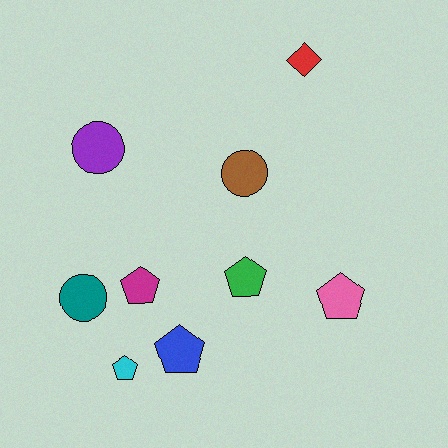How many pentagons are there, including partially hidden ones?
There are 5 pentagons.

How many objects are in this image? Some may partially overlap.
There are 9 objects.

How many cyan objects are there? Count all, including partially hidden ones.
There is 1 cyan object.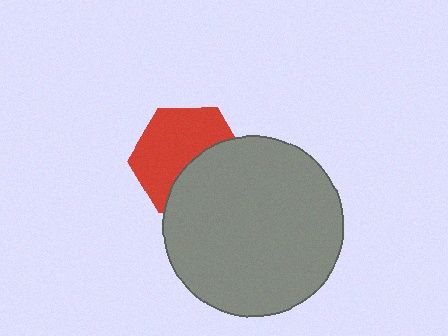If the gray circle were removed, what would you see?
You would see the complete red hexagon.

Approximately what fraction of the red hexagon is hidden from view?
Roughly 41% of the red hexagon is hidden behind the gray circle.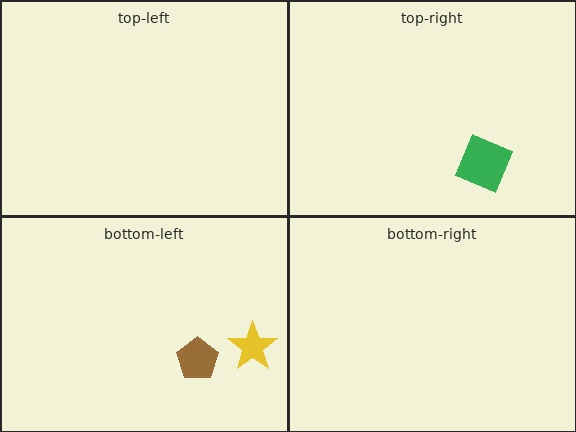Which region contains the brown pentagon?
The bottom-left region.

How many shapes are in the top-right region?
1.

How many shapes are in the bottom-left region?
2.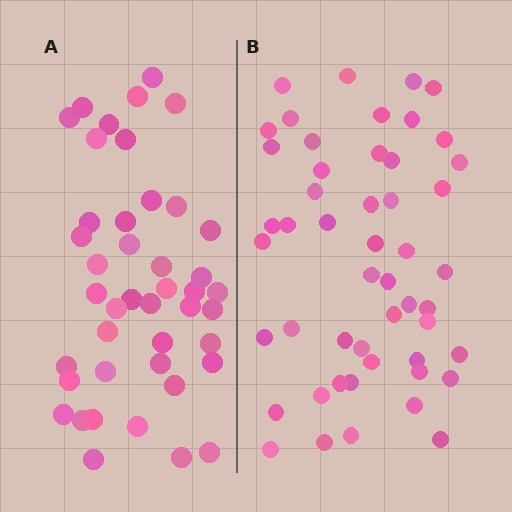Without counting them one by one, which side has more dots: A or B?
Region B (the right region) has more dots.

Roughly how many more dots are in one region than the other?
Region B has roughly 8 or so more dots than region A.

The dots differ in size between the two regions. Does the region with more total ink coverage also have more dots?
No. Region A has more total ink coverage because its dots are larger, but region B actually contains more individual dots. Total area can be misleading — the number of items is what matters here.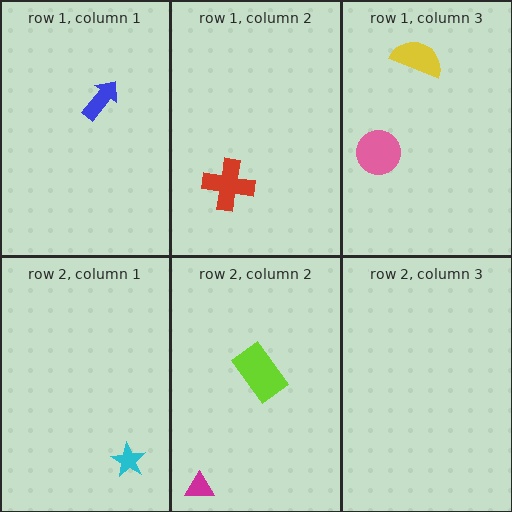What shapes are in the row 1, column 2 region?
The red cross.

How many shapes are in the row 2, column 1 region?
1.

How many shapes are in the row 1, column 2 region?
1.